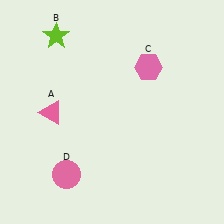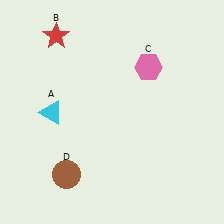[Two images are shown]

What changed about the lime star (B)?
In Image 1, B is lime. In Image 2, it changed to red.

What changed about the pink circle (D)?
In Image 1, D is pink. In Image 2, it changed to brown.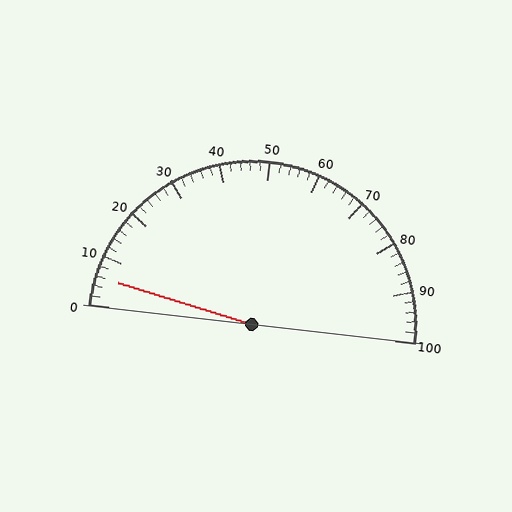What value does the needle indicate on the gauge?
The needle indicates approximately 6.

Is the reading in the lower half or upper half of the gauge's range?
The reading is in the lower half of the range (0 to 100).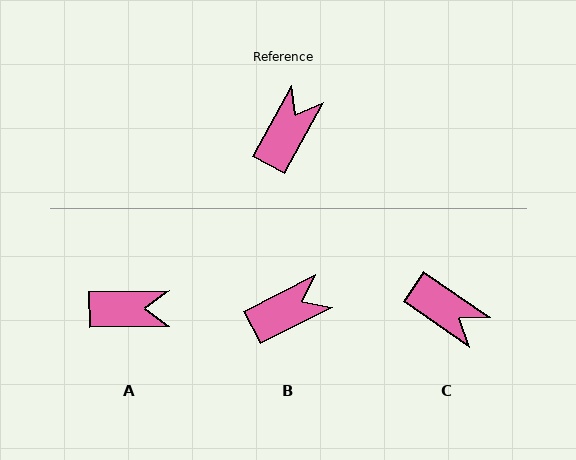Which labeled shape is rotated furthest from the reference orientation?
C, about 96 degrees away.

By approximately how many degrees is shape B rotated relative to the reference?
Approximately 35 degrees clockwise.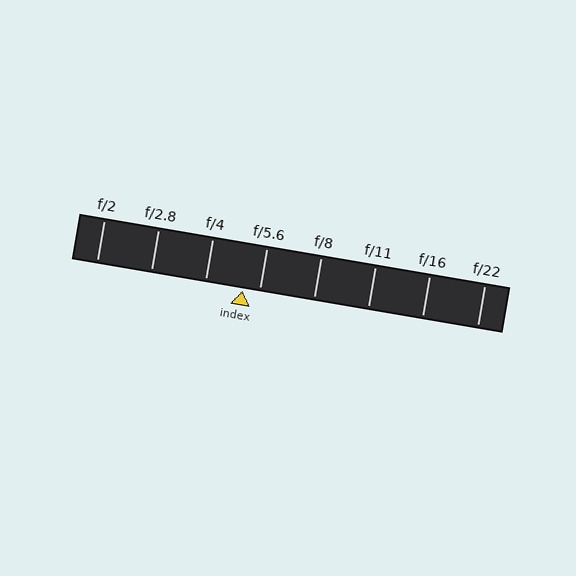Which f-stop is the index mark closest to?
The index mark is closest to f/5.6.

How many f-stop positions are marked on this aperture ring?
There are 8 f-stop positions marked.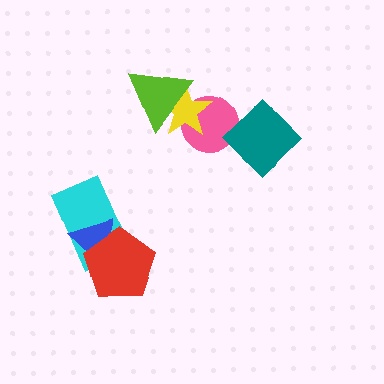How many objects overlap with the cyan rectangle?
2 objects overlap with the cyan rectangle.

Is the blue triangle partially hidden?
Yes, it is partially covered by another shape.